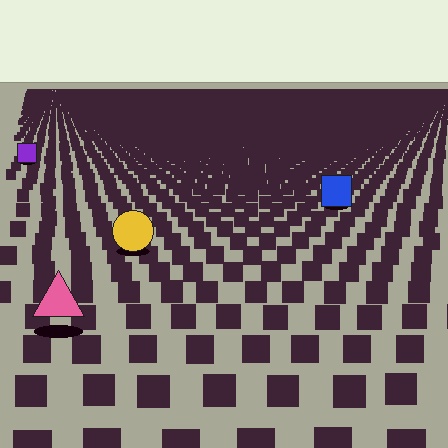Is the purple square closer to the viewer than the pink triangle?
No. The pink triangle is closer — you can tell from the texture gradient: the ground texture is coarser near it.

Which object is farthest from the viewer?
The purple square is farthest from the viewer. It appears smaller and the ground texture around it is denser.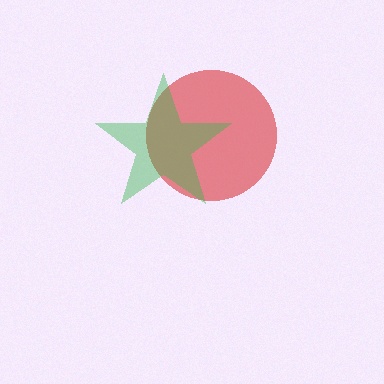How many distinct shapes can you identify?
There are 2 distinct shapes: a red circle, a green star.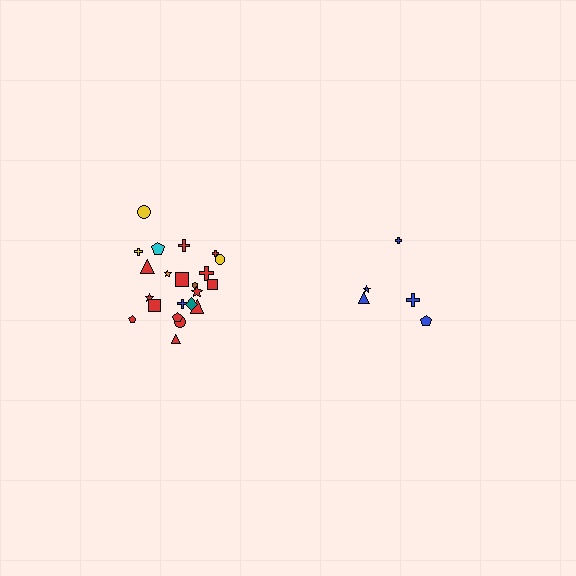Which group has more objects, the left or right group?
The left group.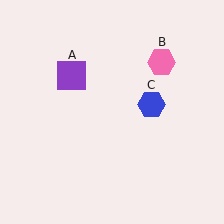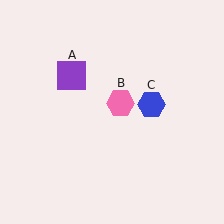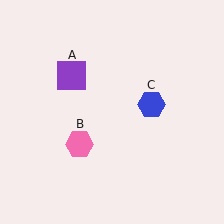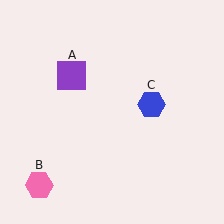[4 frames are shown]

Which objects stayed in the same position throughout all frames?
Purple square (object A) and blue hexagon (object C) remained stationary.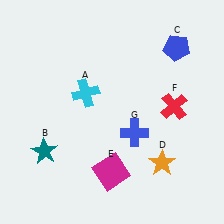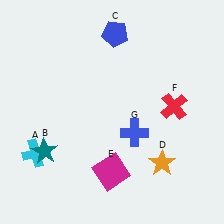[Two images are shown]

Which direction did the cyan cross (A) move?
The cyan cross (A) moved down.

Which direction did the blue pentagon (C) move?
The blue pentagon (C) moved left.